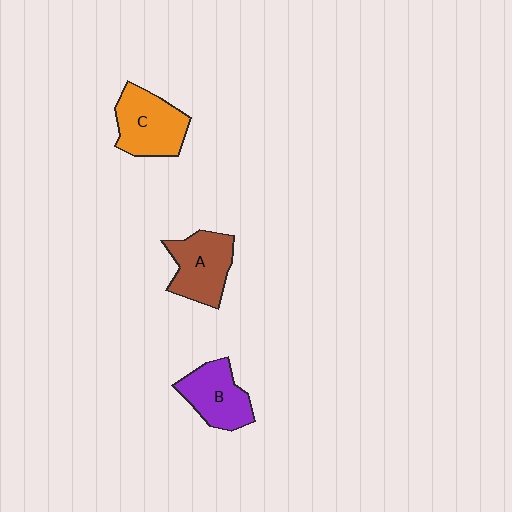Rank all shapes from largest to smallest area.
From largest to smallest: C (orange), A (brown), B (purple).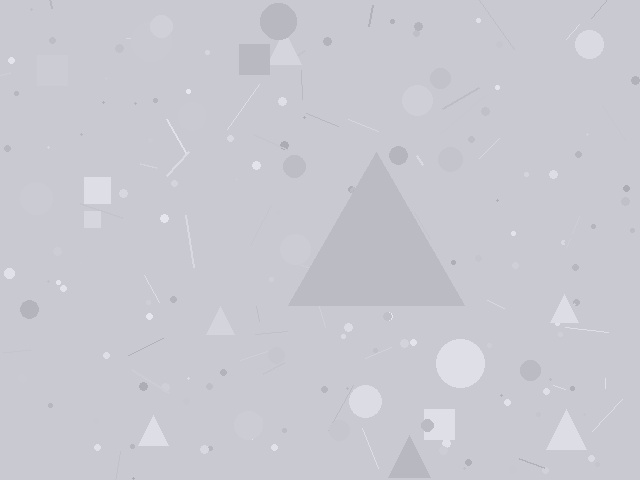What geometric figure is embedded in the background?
A triangle is embedded in the background.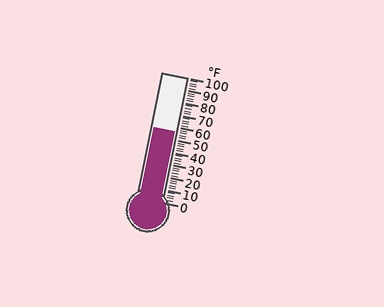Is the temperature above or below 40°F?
The temperature is above 40°F.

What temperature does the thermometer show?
The thermometer shows approximately 56°F.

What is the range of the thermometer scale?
The thermometer scale ranges from 0°F to 100°F.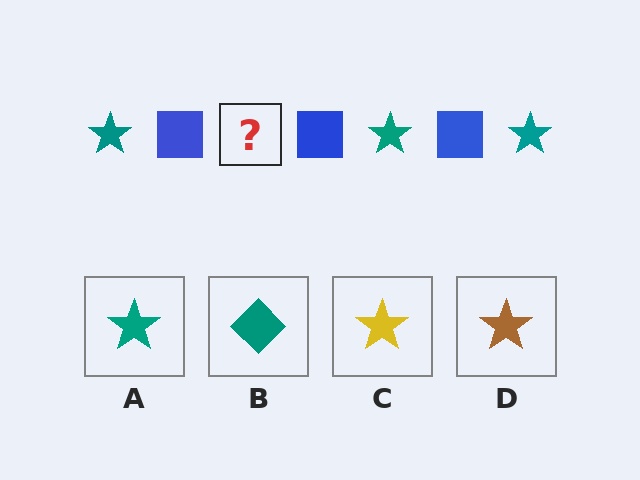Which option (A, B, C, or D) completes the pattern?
A.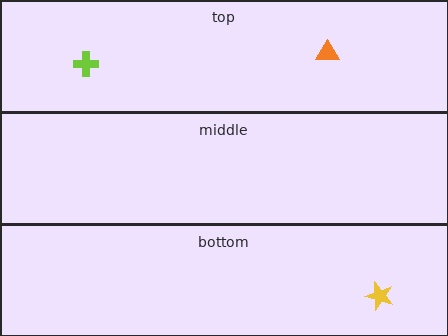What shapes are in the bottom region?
The yellow star.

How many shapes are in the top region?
2.